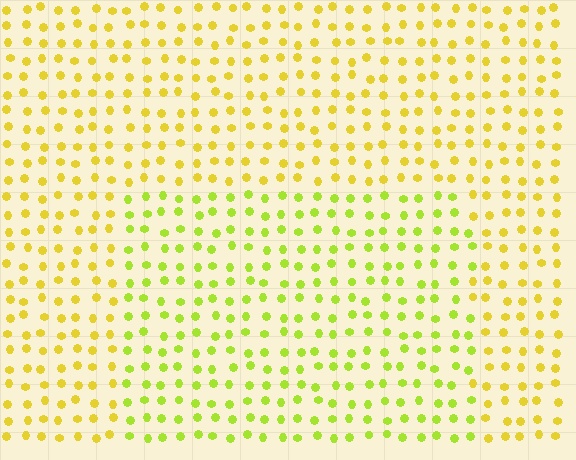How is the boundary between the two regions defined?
The boundary is defined purely by a slight shift in hue (about 28 degrees). Spacing, size, and orientation are identical on both sides.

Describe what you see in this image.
The image is filled with small yellow elements in a uniform arrangement. A rectangle-shaped region is visible where the elements are tinted to a slightly different hue, forming a subtle color boundary.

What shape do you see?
I see a rectangle.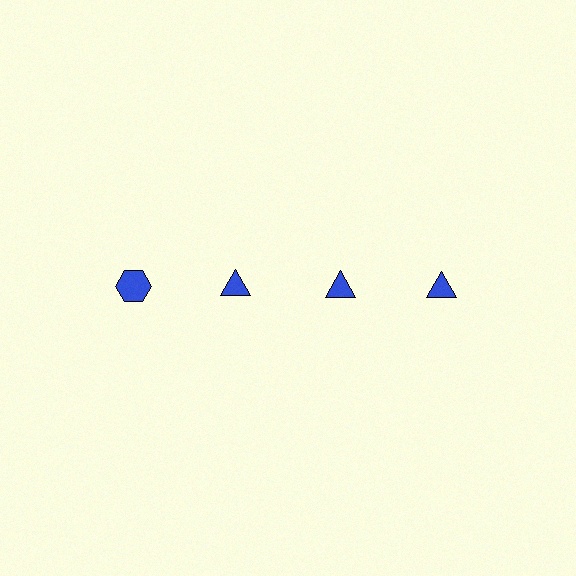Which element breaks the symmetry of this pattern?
The blue hexagon in the top row, leftmost column breaks the symmetry. All other shapes are blue triangles.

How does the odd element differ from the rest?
It has a different shape: hexagon instead of triangle.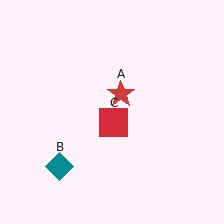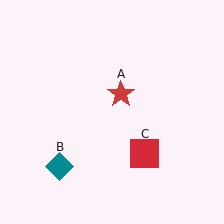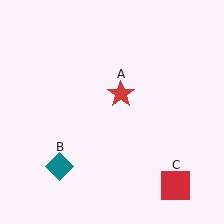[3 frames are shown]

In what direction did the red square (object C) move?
The red square (object C) moved down and to the right.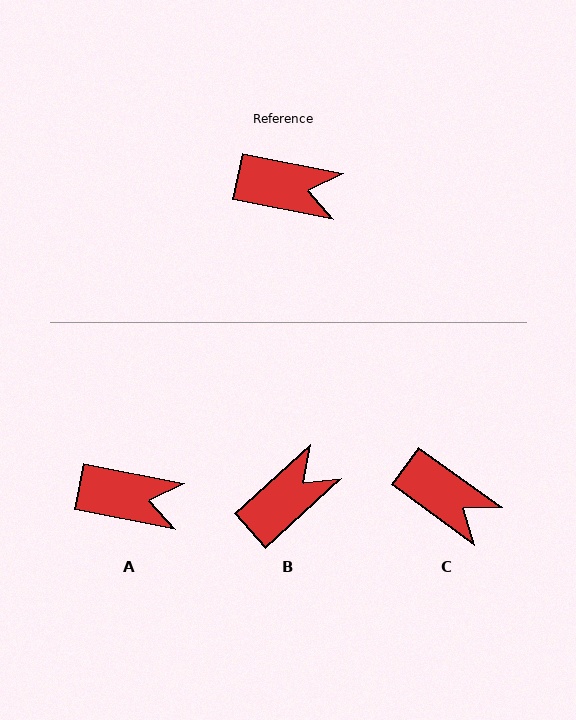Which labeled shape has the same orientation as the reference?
A.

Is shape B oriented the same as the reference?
No, it is off by about 54 degrees.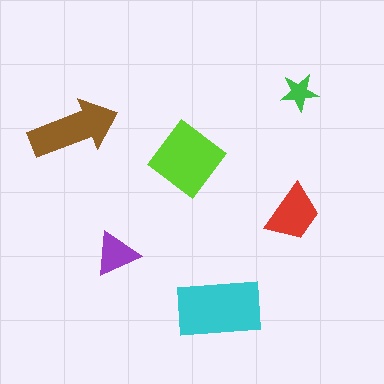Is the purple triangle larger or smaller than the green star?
Larger.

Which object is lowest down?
The cyan rectangle is bottommost.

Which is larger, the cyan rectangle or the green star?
The cyan rectangle.